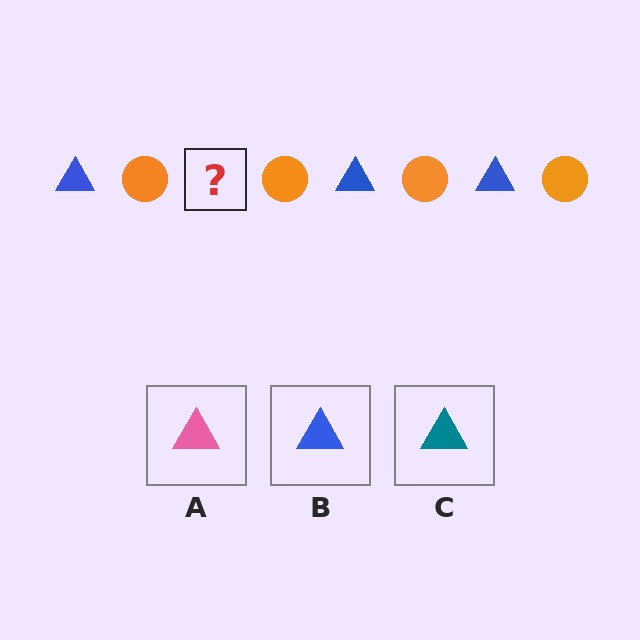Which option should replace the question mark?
Option B.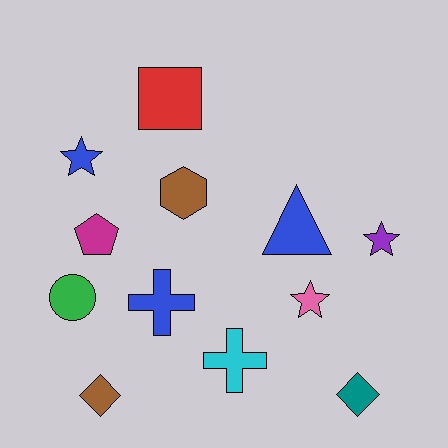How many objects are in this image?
There are 12 objects.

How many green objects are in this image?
There is 1 green object.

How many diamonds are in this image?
There are 2 diamonds.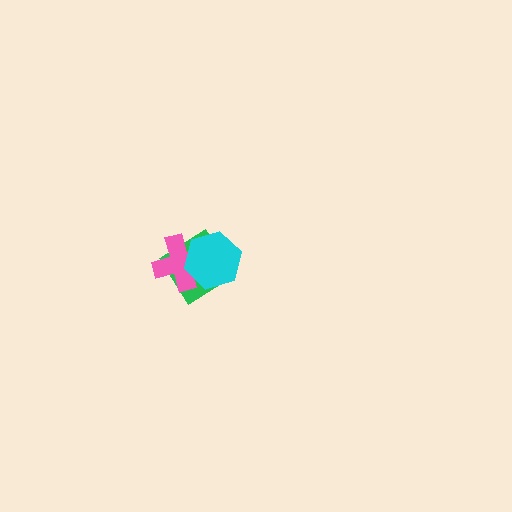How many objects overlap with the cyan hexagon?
2 objects overlap with the cyan hexagon.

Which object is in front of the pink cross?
The cyan hexagon is in front of the pink cross.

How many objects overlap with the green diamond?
2 objects overlap with the green diamond.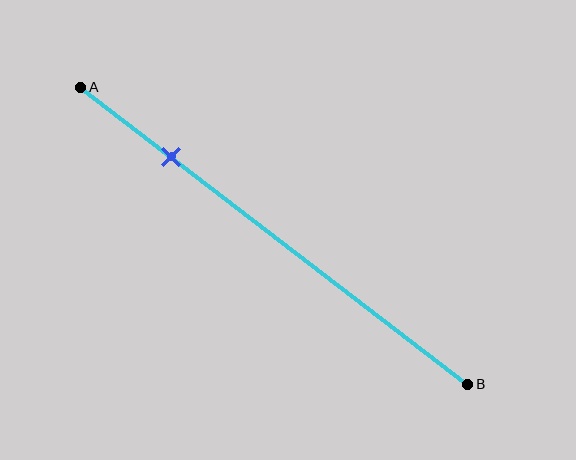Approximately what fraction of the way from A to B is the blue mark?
The blue mark is approximately 25% of the way from A to B.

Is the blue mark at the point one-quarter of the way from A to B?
Yes, the mark is approximately at the one-quarter point.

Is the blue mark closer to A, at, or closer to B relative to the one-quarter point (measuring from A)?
The blue mark is approximately at the one-quarter point of segment AB.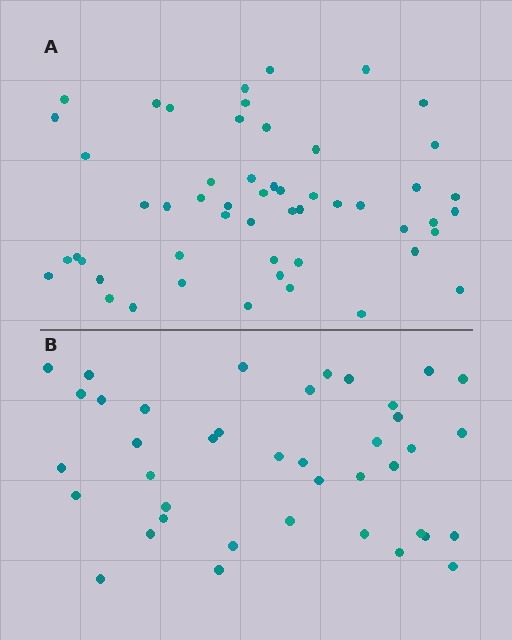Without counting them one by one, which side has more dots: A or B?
Region A (the top region) has more dots.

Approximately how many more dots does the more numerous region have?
Region A has approximately 15 more dots than region B.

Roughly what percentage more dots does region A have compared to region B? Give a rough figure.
About 30% more.